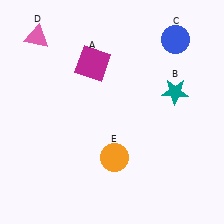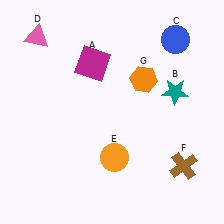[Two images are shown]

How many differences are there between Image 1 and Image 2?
There are 2 differences between the two images.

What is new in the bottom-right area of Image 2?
A brown cross (F) was added in the bottom-right area of Image 2.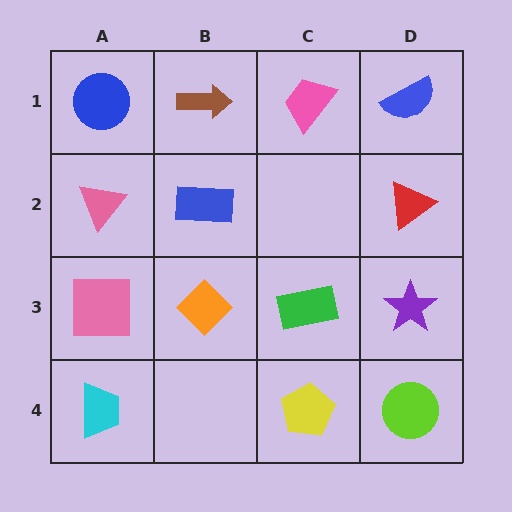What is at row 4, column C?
A yellow pentagon.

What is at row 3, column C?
A green rectangle.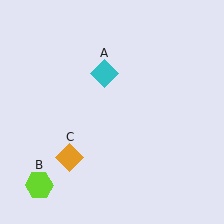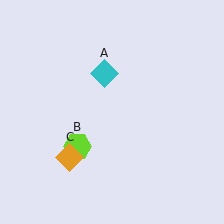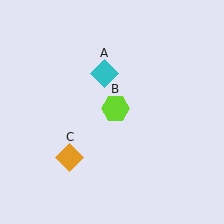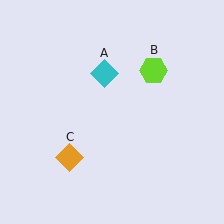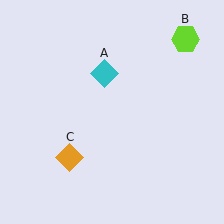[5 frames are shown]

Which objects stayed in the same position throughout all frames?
Cyan diamond (object A) and orange diamond (object C) remained stationary.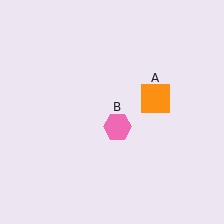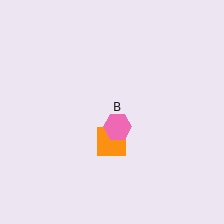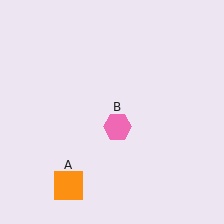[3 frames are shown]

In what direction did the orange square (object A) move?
The orange square (object A) moved down and to the left.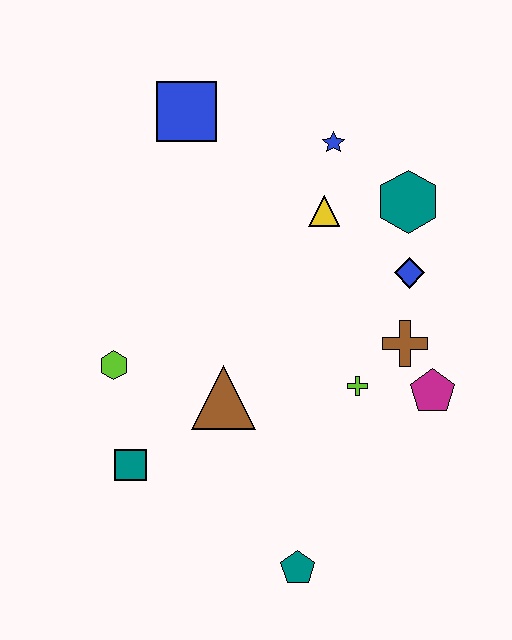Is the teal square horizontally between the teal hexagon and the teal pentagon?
No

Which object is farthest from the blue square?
The teal pentagon is farthest from the blue square.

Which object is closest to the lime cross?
The brown cross is closest to the lime cross.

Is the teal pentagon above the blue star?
No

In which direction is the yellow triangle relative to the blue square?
The yellow triangle is to the right of the blue square.